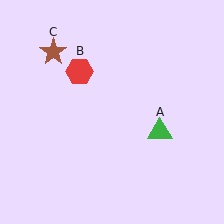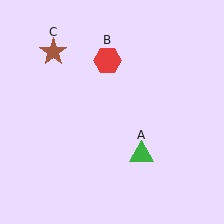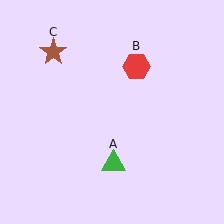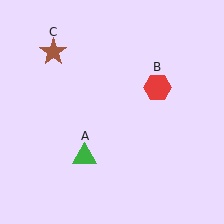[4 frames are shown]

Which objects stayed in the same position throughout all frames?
Brown star (object C) remained stationary.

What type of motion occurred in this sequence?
The green triangle (object A), red hexagon (object B) rotated clockwise around the center of the scene.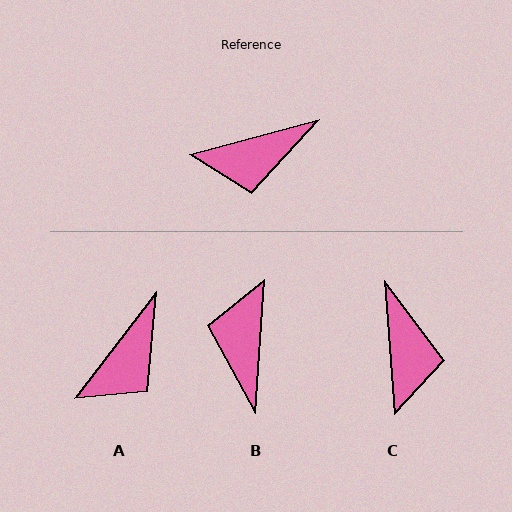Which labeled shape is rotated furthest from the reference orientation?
B, about 109 degrees away.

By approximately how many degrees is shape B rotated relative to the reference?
Approximately 109 degrees clockwise.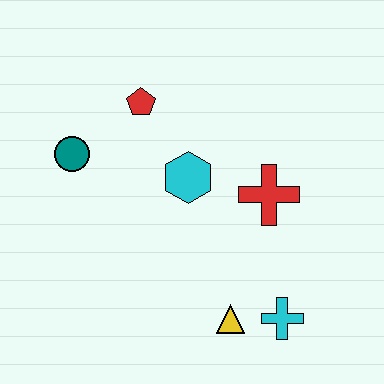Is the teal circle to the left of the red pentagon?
Yes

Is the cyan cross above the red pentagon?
No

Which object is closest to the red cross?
The cyan hexagon is closest to the red cross.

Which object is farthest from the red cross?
The teal circle is farthest from the red cross.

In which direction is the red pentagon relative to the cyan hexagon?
The red pentagon is above the cyan hexagon.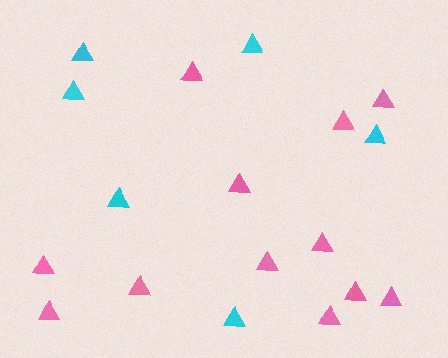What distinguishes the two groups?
There are 2 groups: one group of pink triangles (12) and one group of cyan triangles (6).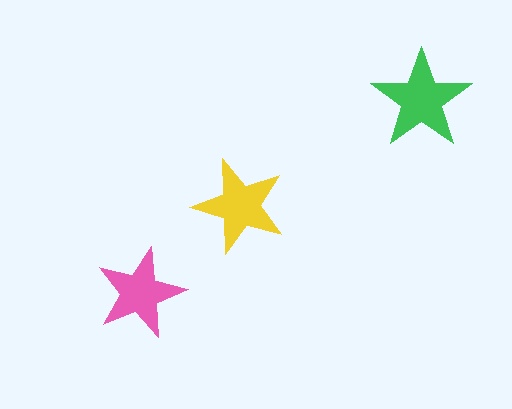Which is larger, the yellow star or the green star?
The green one.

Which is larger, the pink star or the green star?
The green one.